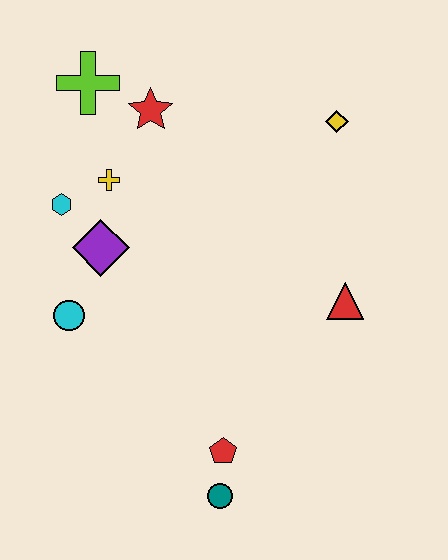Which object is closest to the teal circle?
The red pentagon is closest to the teal circle.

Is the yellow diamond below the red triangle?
No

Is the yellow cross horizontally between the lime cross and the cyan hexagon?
No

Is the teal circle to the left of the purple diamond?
No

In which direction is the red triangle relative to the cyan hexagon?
The red triangle is to the right of the cyan hexagon.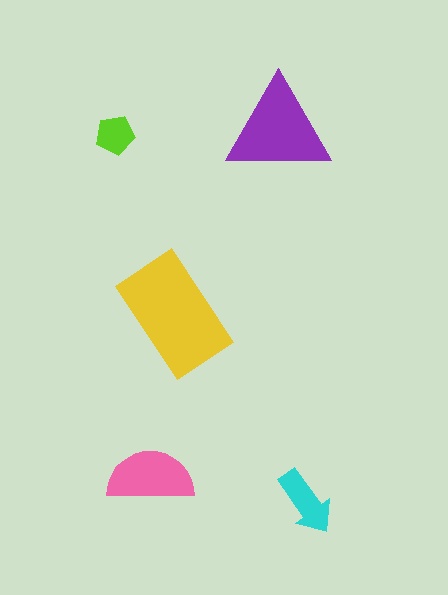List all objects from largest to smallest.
The yellow rectangle, the purple triangle, the pink semicircle, the cyan arrow, the lime pentagon.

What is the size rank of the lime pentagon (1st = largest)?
5th.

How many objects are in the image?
There are 5 objects in the image.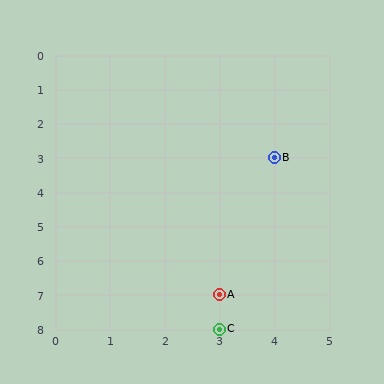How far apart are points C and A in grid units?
Points C and A are 1 row apart.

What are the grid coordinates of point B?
Point B is at grid coordinates (4, 3).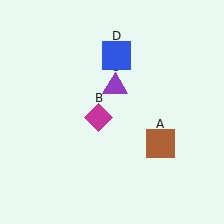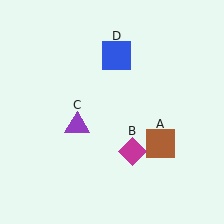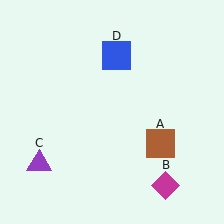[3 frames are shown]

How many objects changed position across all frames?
2 objects changed position: magenta diamond (object B), purple triangle (object C).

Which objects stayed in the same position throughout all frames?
Brown square (object A) and blue square (object D) remained stationary.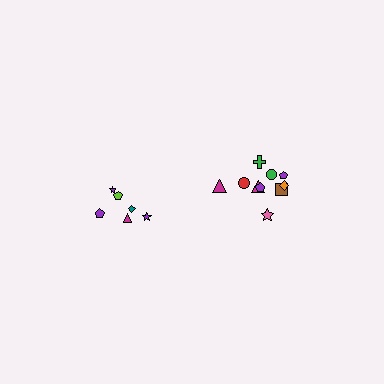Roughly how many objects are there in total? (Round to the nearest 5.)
Roughly 15 objects in total.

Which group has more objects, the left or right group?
The right group.